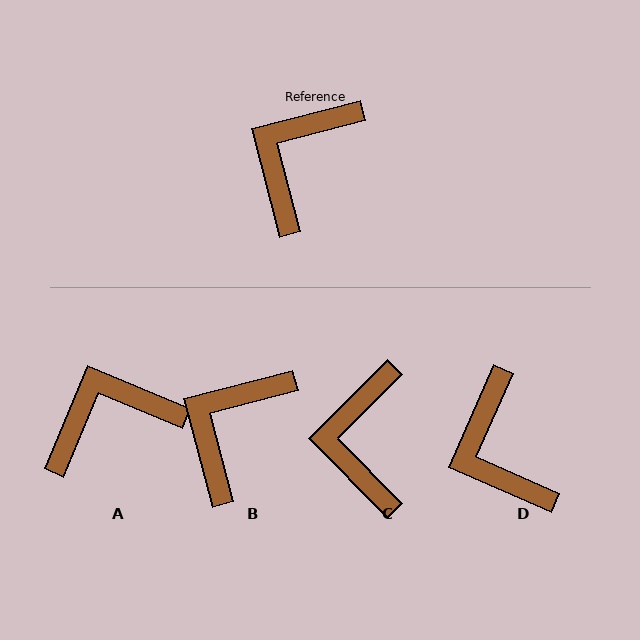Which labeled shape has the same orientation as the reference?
B.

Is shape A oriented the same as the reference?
No, it is off by about 37 degrees.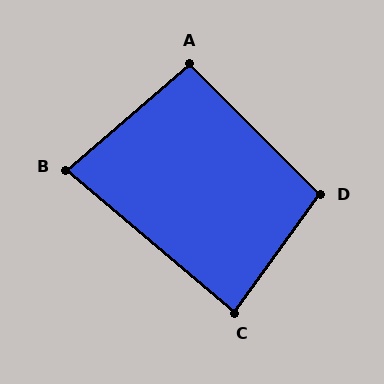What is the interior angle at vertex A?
Approximately 94 degrees (approximately right).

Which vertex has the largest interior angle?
D, at approximately 99 degrees.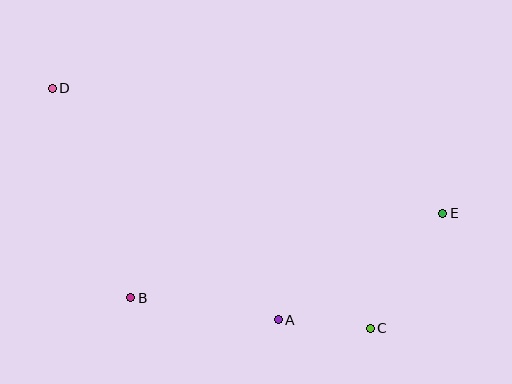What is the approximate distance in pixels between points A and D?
The distance between A and D is approximately 323 pixels.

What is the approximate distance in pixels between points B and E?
The distance between B and E is approximately 323 pixels.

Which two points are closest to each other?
Points A and C are closest to each other.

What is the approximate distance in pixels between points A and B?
The distance between A and B is approximately 149 pixels.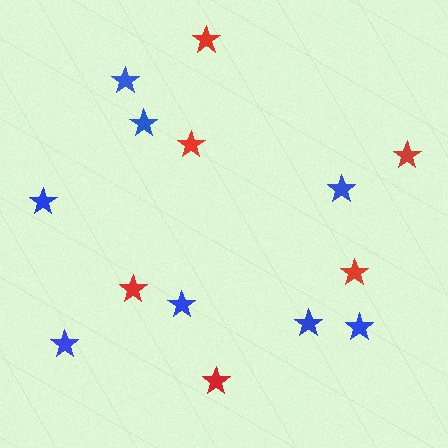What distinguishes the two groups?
There are 2 groups: one group of blue stars (8) and one group of red stars (6).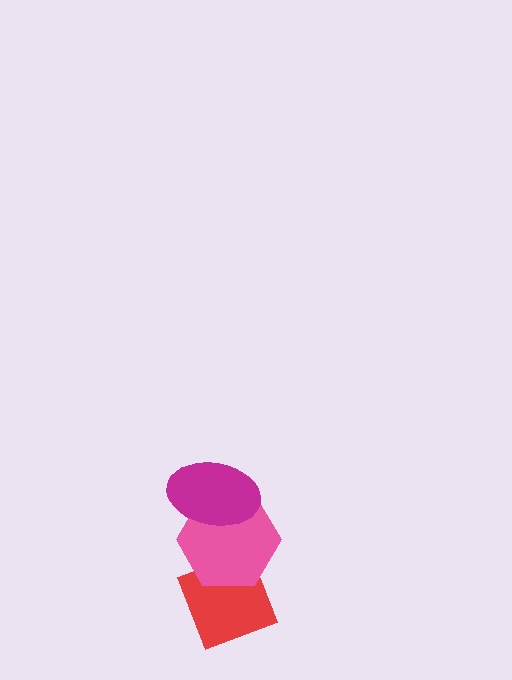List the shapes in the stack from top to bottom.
From top to bottom: the magenta ellipse, the pink hexagon, the red diamond.